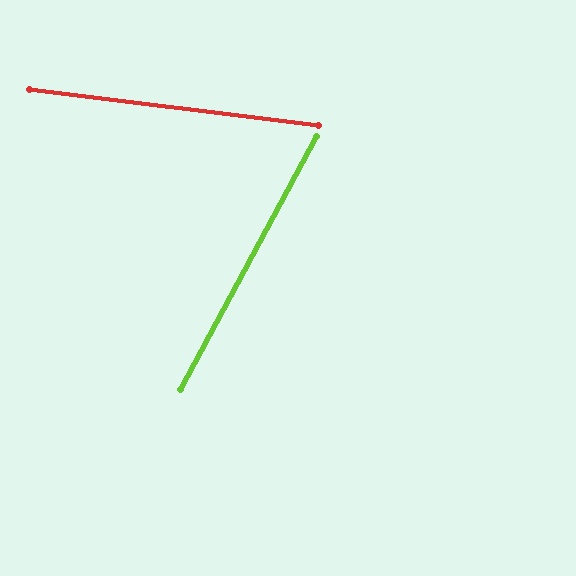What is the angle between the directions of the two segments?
Approximately 69 degrees.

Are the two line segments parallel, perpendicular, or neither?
Neither parallel nor perpendicular — they differ by about 69°.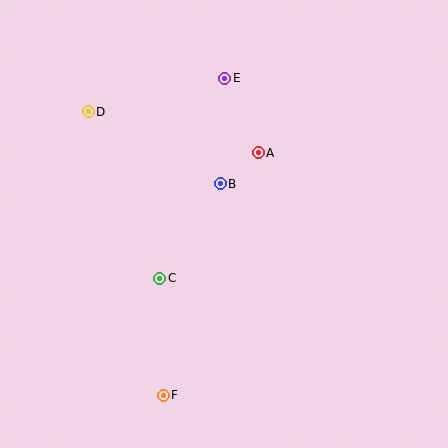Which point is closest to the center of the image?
Point B at (220, 184) is closest to the center.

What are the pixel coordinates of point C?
Point C is at (160, 278).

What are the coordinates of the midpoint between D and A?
The midpoint between D and A is at (173, 132).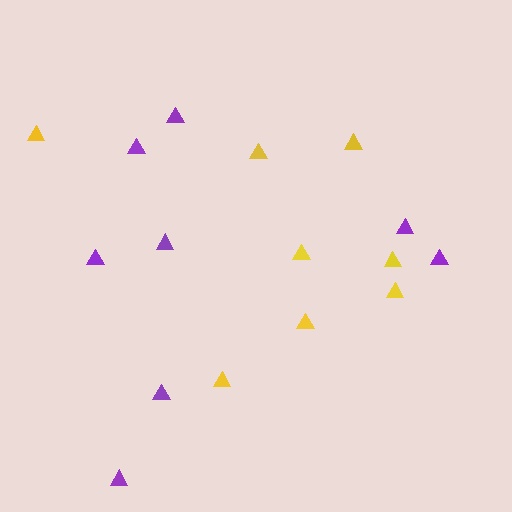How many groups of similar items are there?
There are 2 groups: one group of purple triangles (8) and one group of yellow triangles (8).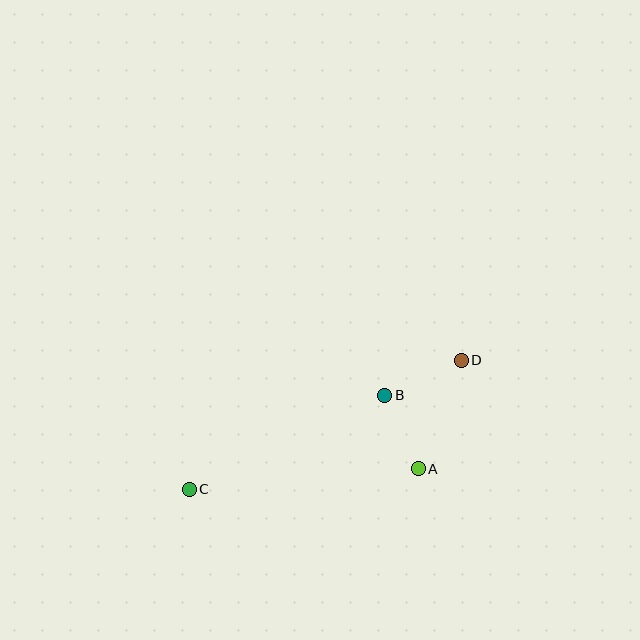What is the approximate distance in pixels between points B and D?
The distance between B and D is approximately 84 pixels.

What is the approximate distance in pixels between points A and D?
The distance between A and D is approximately 117 pixels.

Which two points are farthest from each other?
Points C and D are farthest from each other.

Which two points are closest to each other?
Points A and B are closest to each other.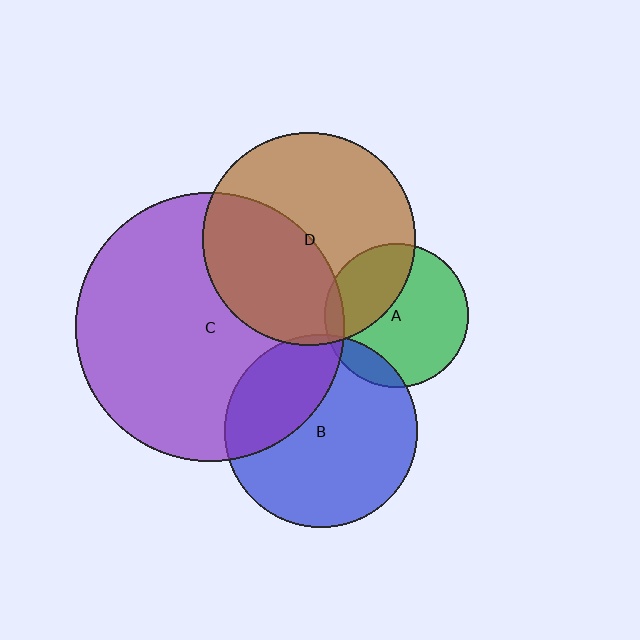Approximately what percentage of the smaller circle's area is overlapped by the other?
Approximately 30%.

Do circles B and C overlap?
Yes.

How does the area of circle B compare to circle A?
Approximately 1.8 times.